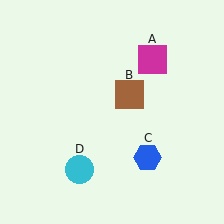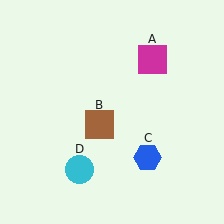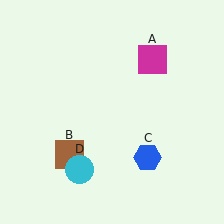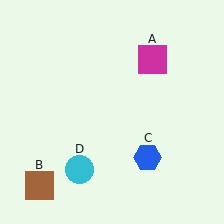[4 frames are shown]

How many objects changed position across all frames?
1 object changed position: brown square (object B).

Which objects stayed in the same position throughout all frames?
Magenta square (object A) and blue hexagon (object C) and cyan circle (object D) remained stationary.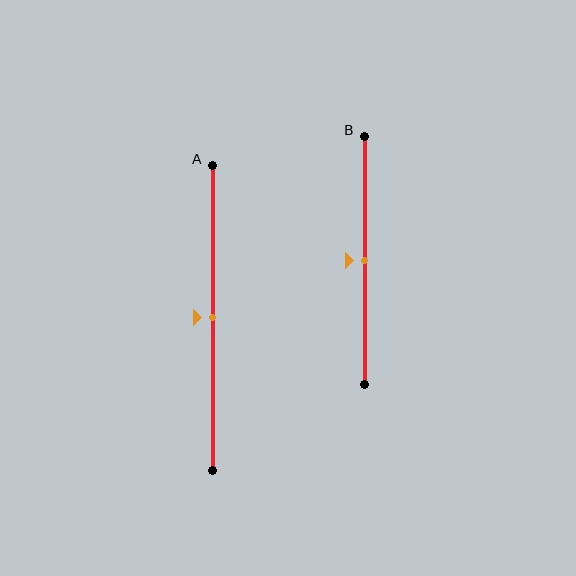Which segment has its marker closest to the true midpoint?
Segment A has its marker closest to the true midpoint.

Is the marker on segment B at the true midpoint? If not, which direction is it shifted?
Yes, the marker on segment B is at the true midpoint.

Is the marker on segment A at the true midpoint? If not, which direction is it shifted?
Yes, the marker on segment A is at the true midpoint.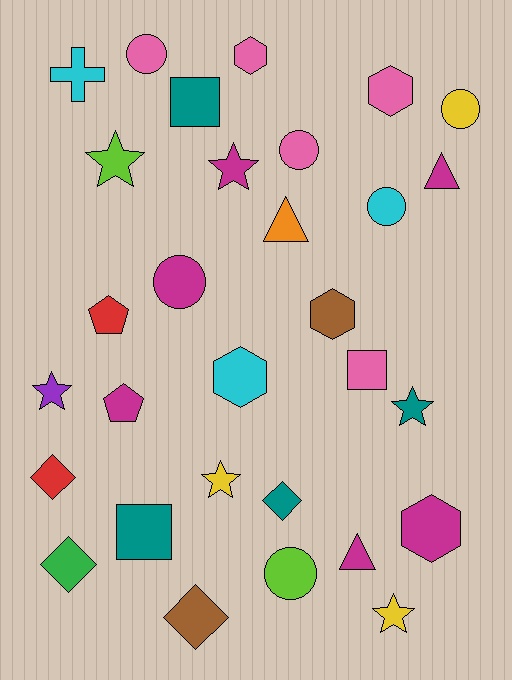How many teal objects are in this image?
There are 4 teal objects.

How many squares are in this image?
There are 3 squares.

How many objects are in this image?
There are 30 objects.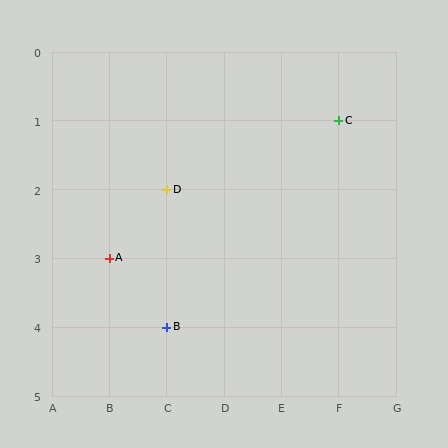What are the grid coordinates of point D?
Point D is at grid coordinates (C, 2).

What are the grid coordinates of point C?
Point C is at grid coordinates (F, 1).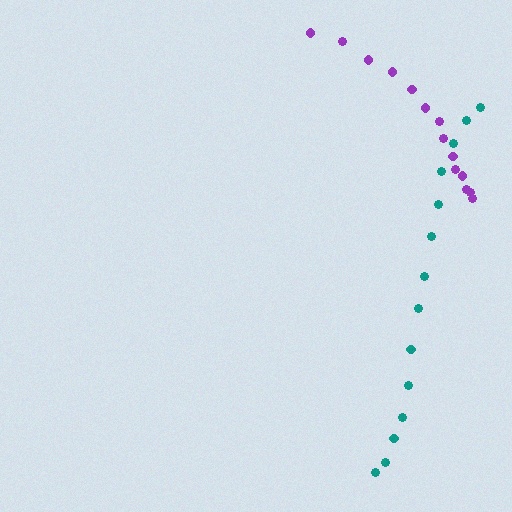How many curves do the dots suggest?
There are 2 distinct paths.